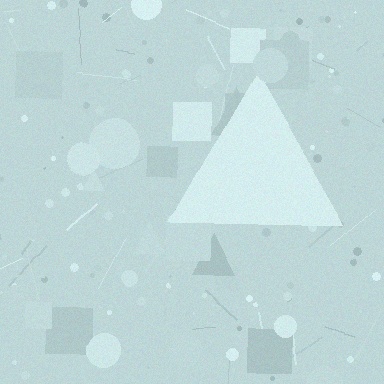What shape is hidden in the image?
A triangle is hidden in the image.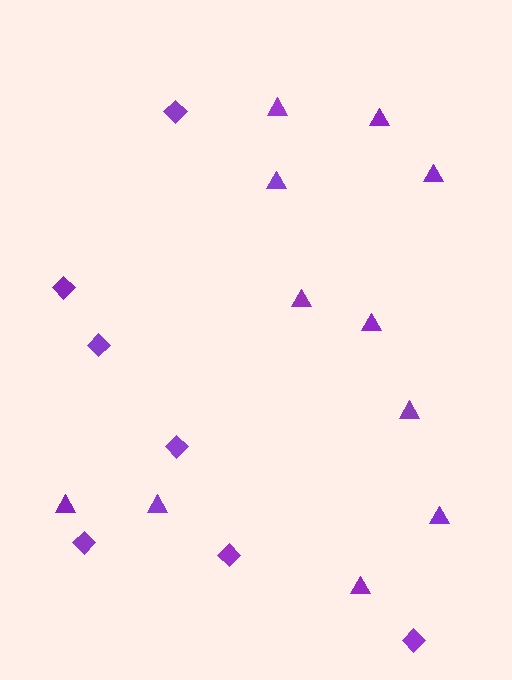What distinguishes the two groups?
There are 2 groups: one group of triangles (11) and one group of diamonds (7).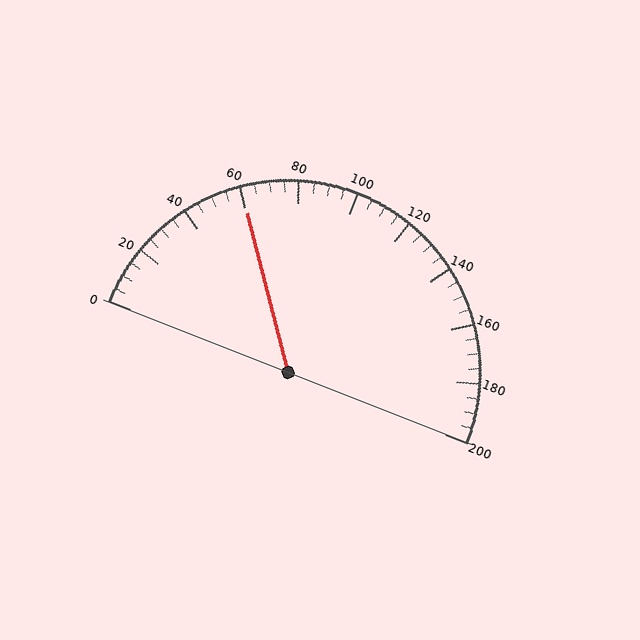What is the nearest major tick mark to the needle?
The nearest major tick mark is 60.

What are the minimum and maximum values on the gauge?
The gauge ranges from 0 to 200.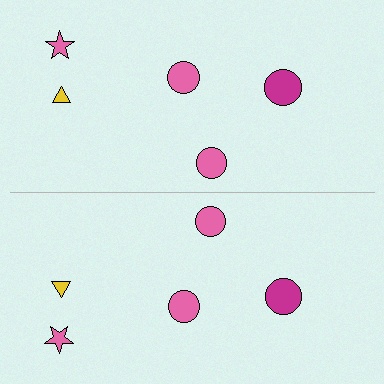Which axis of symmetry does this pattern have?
The pattern has a horizontal axis of symmetry running through the center of the image.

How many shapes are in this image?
There are 10 shapes in this image.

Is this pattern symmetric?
Yes, this pattern has bilateral (reflection) symmetry.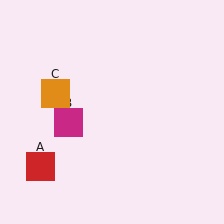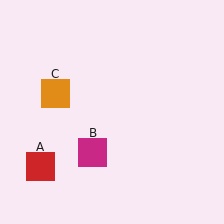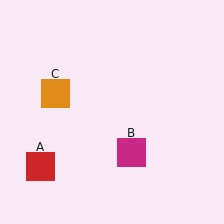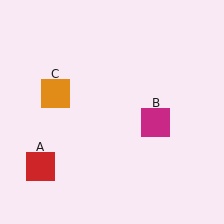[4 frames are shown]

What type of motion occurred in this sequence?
The magenta square (object B) rotated counterclockwise around the center of the scene.